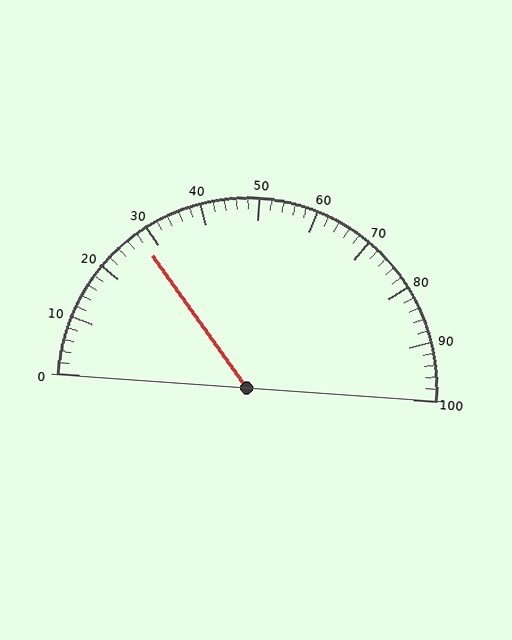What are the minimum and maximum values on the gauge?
The gauge ranges from 0 to 100.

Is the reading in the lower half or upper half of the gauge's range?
The reading is in the lower half of the range (0 to 100).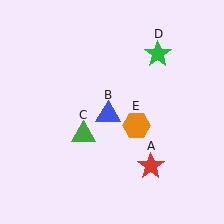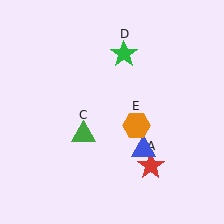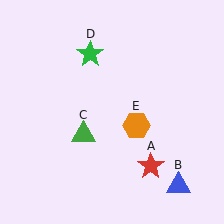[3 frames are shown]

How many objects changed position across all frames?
2 objects changed position: blue triangle (object B), green star (object D).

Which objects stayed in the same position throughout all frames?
Red star (object A) and green triangle (object C) and orange hexagon (object E) remained stationary.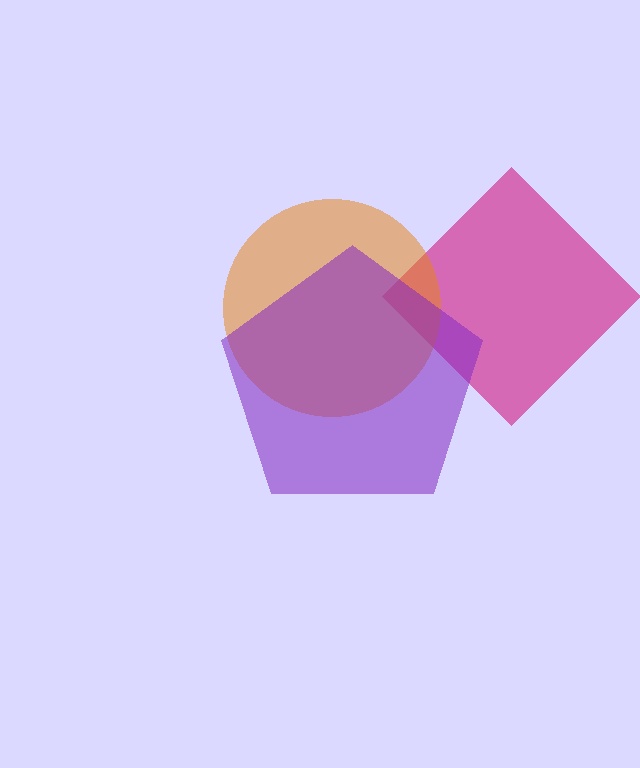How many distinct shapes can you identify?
There are 3 distinct shapes: a magenta diamond, an orange circle, a purple pentagon.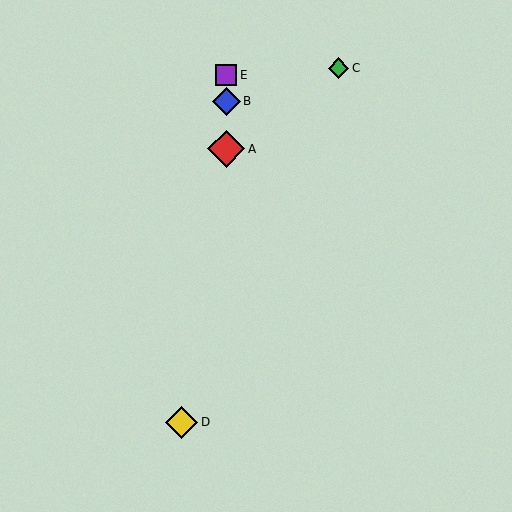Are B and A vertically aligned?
Yes, both are at x≈226.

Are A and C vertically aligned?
No, A is at x≈226 and C is at x≈338.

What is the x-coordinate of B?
Object B is at x≈226.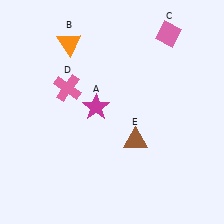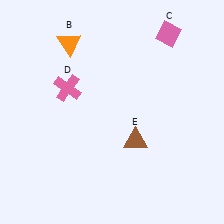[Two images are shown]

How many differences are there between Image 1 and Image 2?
There is 1 difference between the two images.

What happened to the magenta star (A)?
The magenta star (A) was removed in Image 2. It was in the top-left area of Image 1.